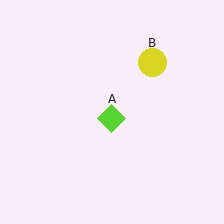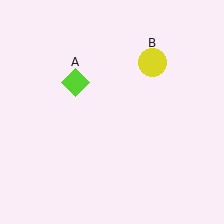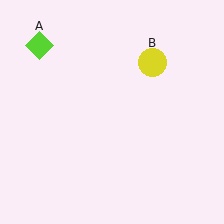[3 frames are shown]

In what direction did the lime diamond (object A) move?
The lime diamond (object A) moved up and to the left.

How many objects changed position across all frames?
1 object changed position: lime diamond (object A).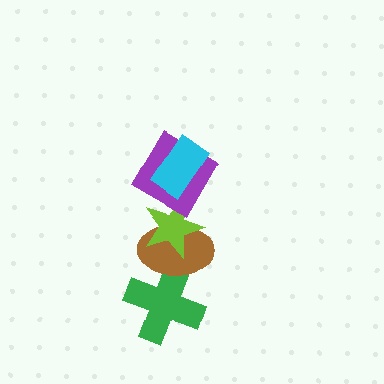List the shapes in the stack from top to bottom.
From top to bottom: the cyan rectangle, the purple diamond, the lime star, the brown ellipse, the green cross.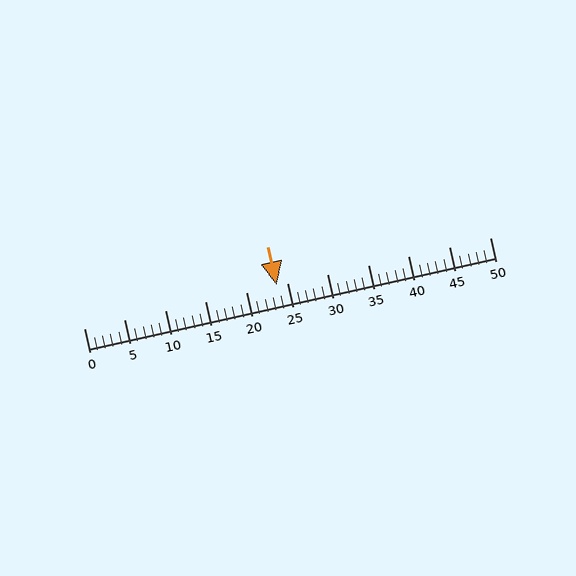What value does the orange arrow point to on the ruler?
The orange arrow points to approximately 24.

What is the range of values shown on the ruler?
The ruler shows values from 0 to 50.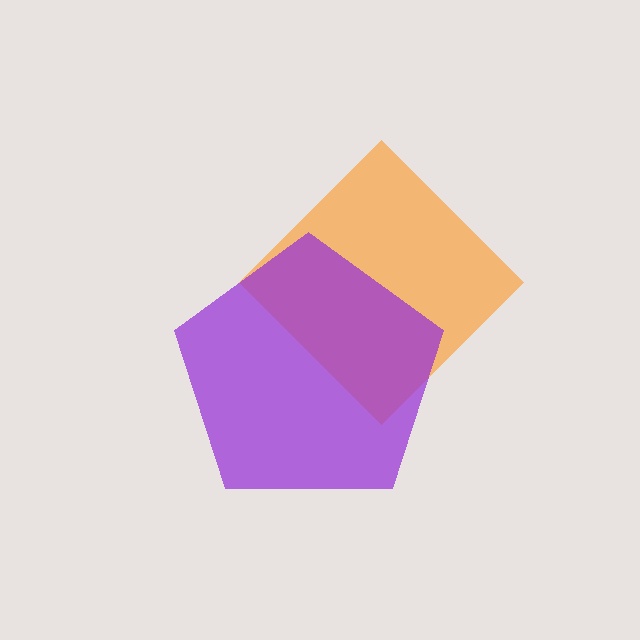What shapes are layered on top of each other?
The layered shapes are: an orange diamond, a purple pentagon.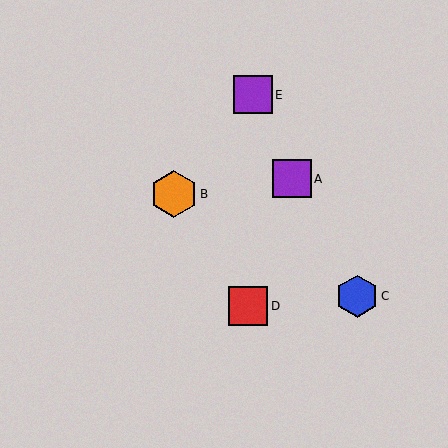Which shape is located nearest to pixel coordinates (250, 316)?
The red square (labeled D) at (248, 306) is nearest to that location.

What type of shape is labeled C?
Shape C is a blue hexagon.